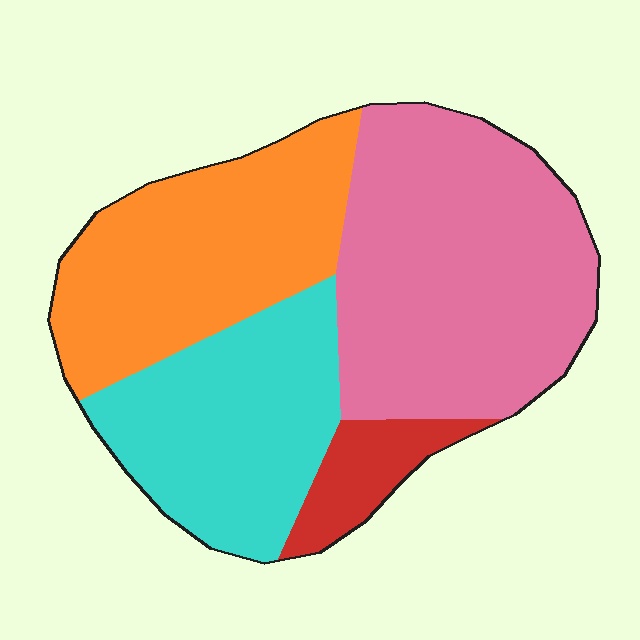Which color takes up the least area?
Red, at roughly 5%.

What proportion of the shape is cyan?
Cyan takes up about one quarter (1/4) of the shape.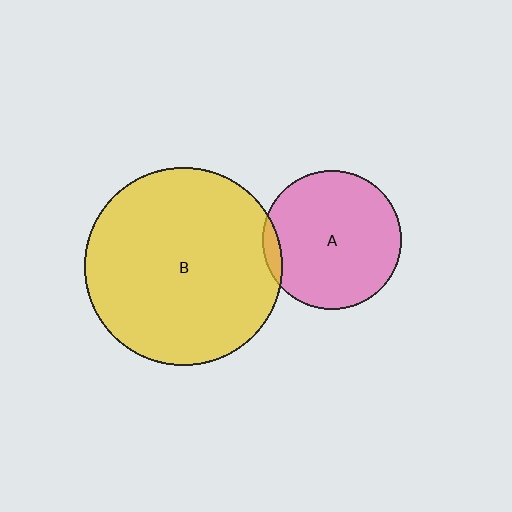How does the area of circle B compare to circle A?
Approximately 2.0 times.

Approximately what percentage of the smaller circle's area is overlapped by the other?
Approximately 5%.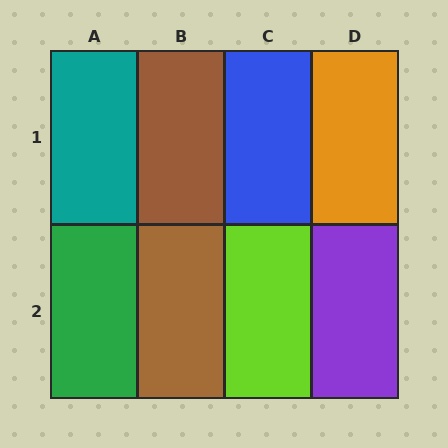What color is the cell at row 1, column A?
Teal.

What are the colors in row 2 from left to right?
Green, brown, lime, purple.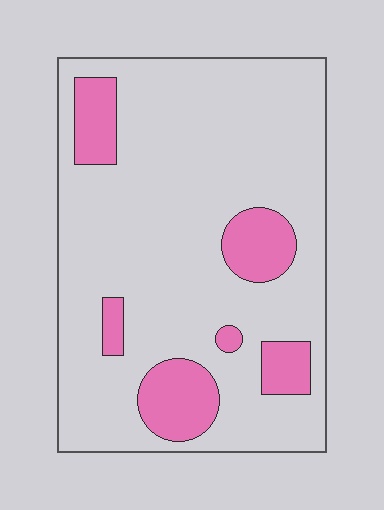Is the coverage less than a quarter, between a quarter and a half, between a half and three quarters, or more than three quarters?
Less than a quarter.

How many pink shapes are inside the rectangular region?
6.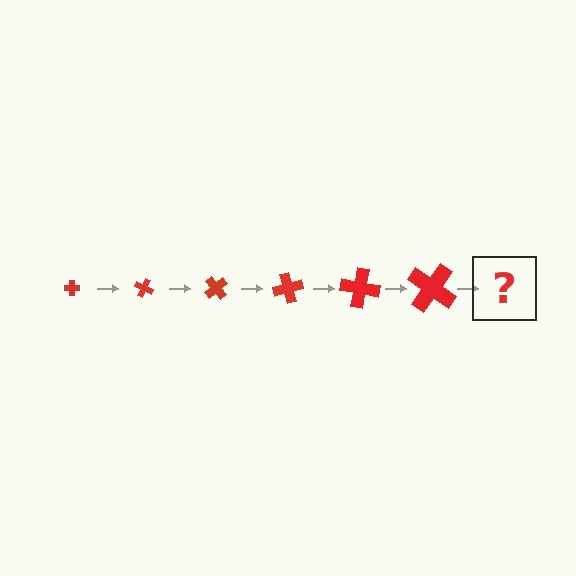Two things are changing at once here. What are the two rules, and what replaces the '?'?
The two rules are that the cross grows larger each step and it rotates 25 degrees each step. The '?' should be a cross, larger than the previous one and rotated 150 degrees from the start.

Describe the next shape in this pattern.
It should be a cross, larger than the previous one and rotated 150 degrees from the start.